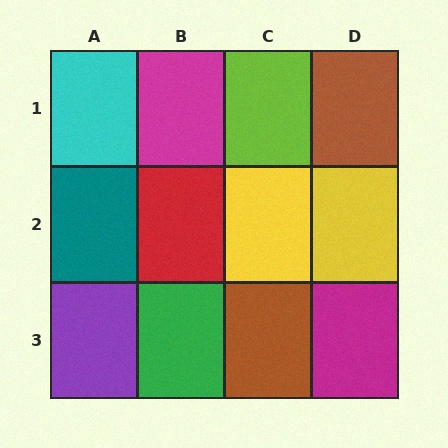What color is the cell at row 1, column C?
Lime.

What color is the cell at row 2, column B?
Red.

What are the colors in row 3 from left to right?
Purple, green, brown, magenta.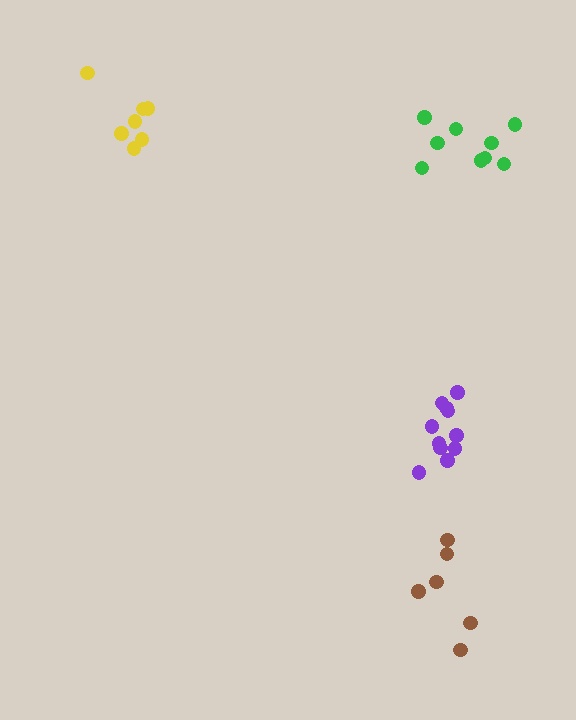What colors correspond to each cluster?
The clusters are colored: brown, purple, green, yellow.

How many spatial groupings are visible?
There are 4 spatial groupings.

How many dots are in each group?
Group 1: 6 dots, Group 2: 11 dots, Group 3: 9 dots, Group 4: 7 dots (33 total).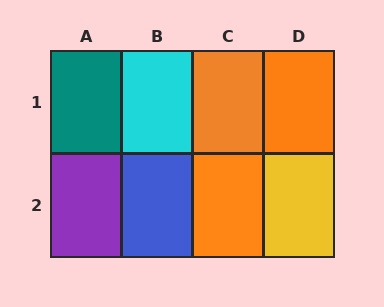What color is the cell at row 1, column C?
Orange.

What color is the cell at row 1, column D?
Orange.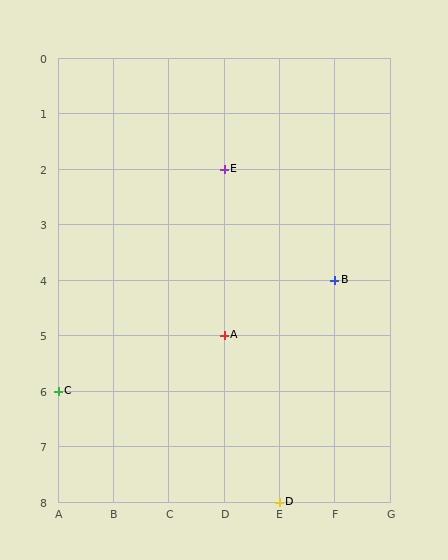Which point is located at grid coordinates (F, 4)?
Point B is at (F, 4).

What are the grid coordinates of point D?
Point D is at grid coordinates (E, 8).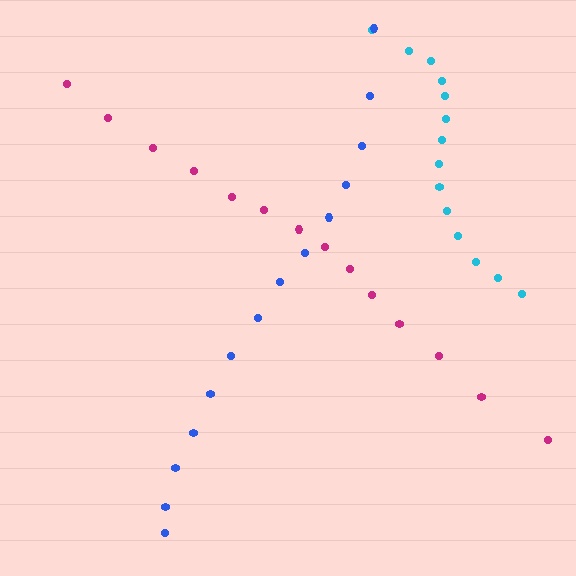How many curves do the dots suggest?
There are 3 distinct paths.